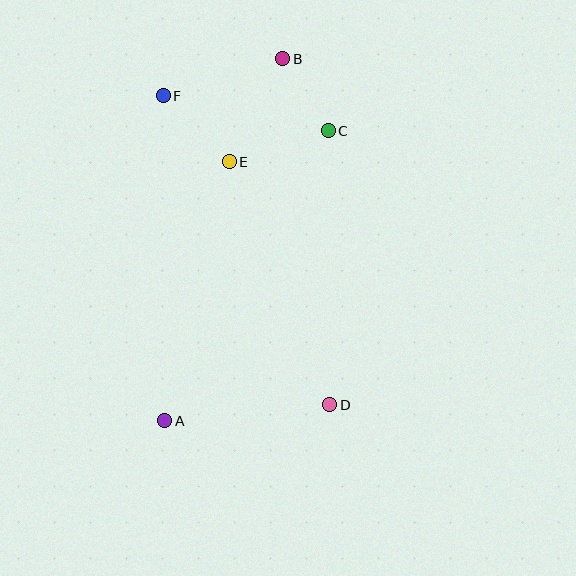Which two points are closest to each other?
Points B and C are closest to each other.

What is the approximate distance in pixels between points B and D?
The distance between B and D is approximately 349 pixels.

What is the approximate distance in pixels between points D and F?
The distance between D and F is approximately 351 pixels.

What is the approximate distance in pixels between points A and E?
The distance between A and E is approximately 267 pixels.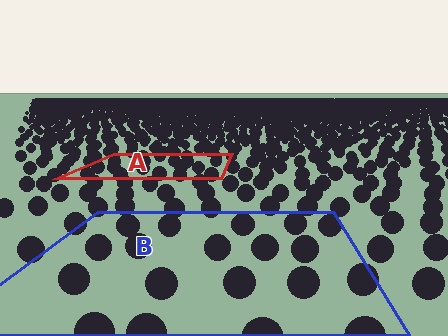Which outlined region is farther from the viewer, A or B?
Region A is farther from the viewer — the texture elements inside it appear smaller and more densely packed.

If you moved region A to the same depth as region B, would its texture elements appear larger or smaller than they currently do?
They would appear larger. At a closer depth, the same texture elements are projected at a bigger on-screen size.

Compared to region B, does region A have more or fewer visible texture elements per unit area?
Region A has more texture elements per unit area — they are packed more densely because it is farther away.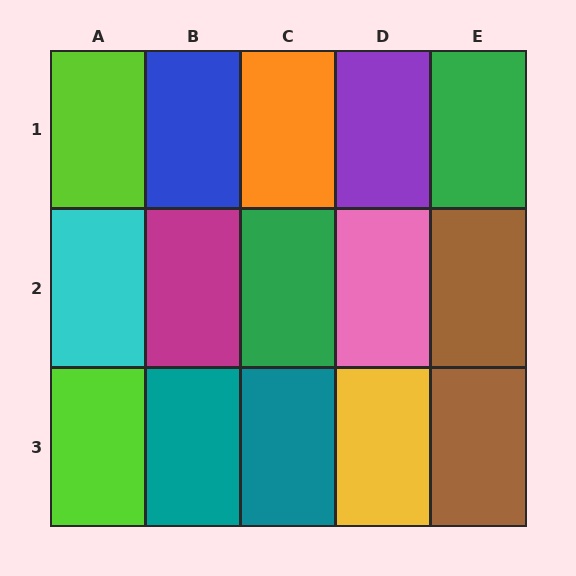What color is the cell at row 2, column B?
Magenta.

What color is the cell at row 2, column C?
Green.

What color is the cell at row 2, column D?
Pink.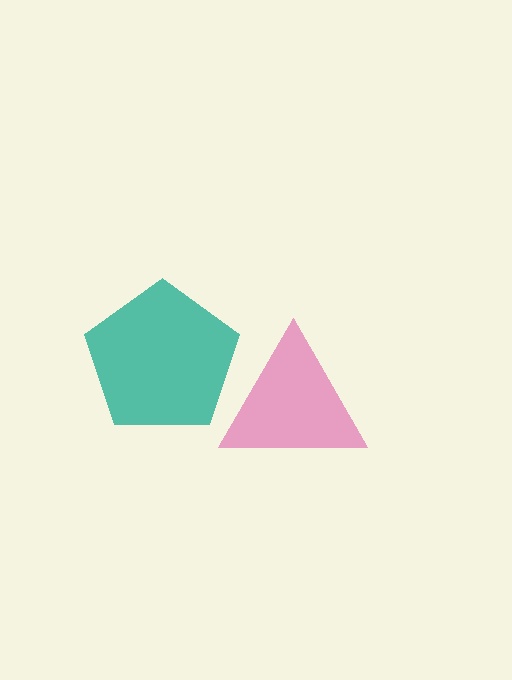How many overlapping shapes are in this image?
There are 2 overlapping shapes in the image.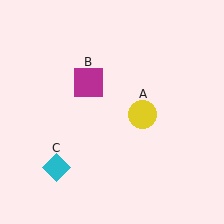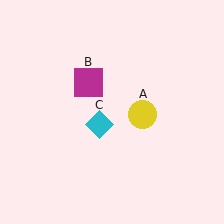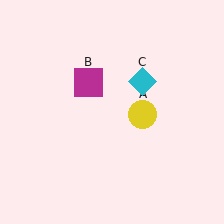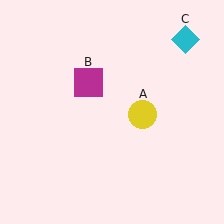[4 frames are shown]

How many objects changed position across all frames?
1 object changed position: cyan diamond (object C).